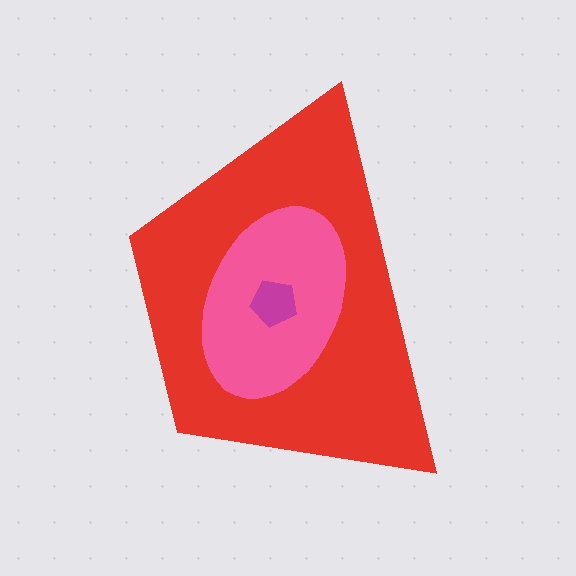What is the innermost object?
The magenta pentagon.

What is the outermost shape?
The red trapezoid.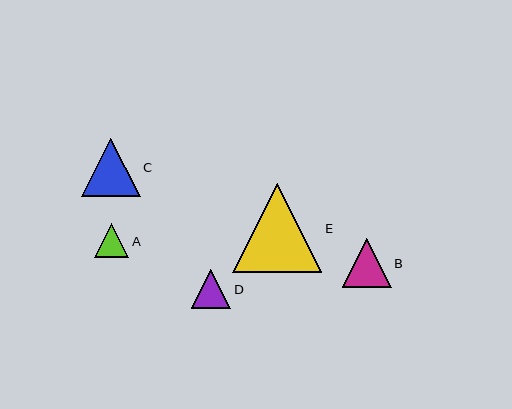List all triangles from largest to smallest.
From largest to smallest: E, C, B, D, A.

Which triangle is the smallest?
Triangle A is the smallest with a size of approximately 35 pixels.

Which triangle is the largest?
Triangle E is the largest with a size of approximately 89 pixels.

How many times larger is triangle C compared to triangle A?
Triangle C is approximately 1.7 times the size of triangle A.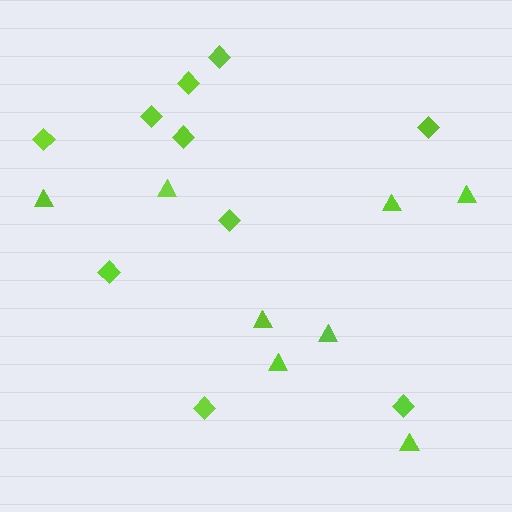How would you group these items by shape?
There are 2 groups: one group of triangles (8) and one group of diamonds (10).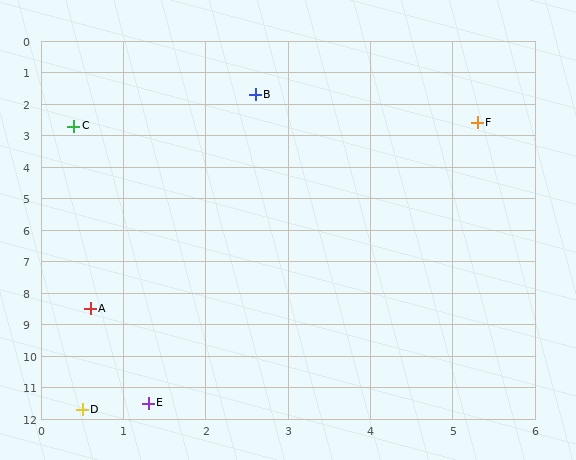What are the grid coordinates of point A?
Point A is at approximately (0.6, 8.5).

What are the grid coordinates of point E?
Point E is at approximately (1.3, 11.5).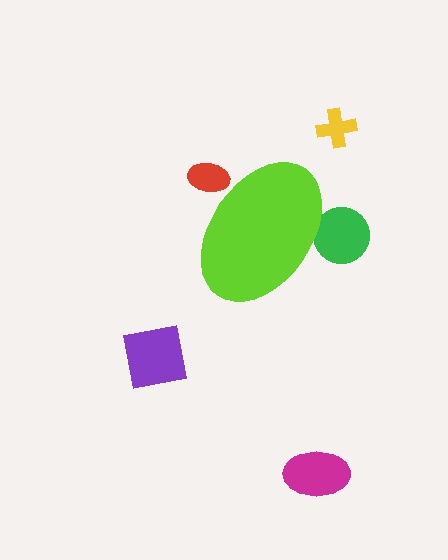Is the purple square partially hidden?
No, the purple square is fully visible.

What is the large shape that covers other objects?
A lime ellipse.